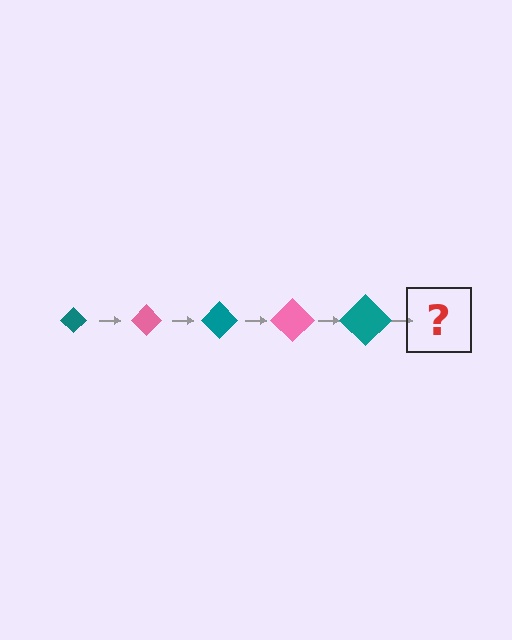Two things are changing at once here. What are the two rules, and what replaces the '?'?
The two rules are that the diamond grows larger each step and the color cycles through teal and pink. The '?' should be a pink diamond, larger than the previous one.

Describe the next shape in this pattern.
It should be a pink diamond, larger than the previous one.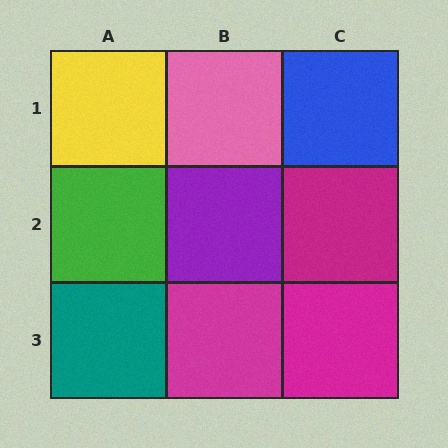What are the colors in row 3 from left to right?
Teal, magenta, magenta.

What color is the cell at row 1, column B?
Pink.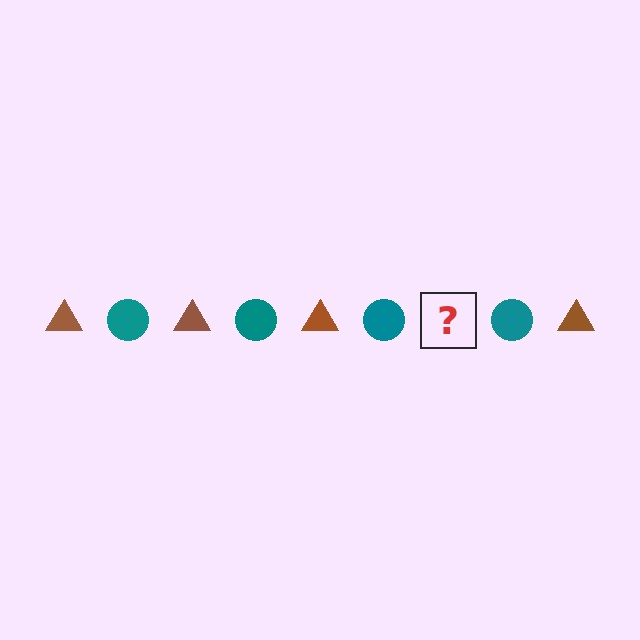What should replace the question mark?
The question mark should be replaced with a brown triangle.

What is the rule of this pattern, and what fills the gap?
The rule is that the pattern alternates between brown triangle and teal circle. The gap should be filled with a brown triangle.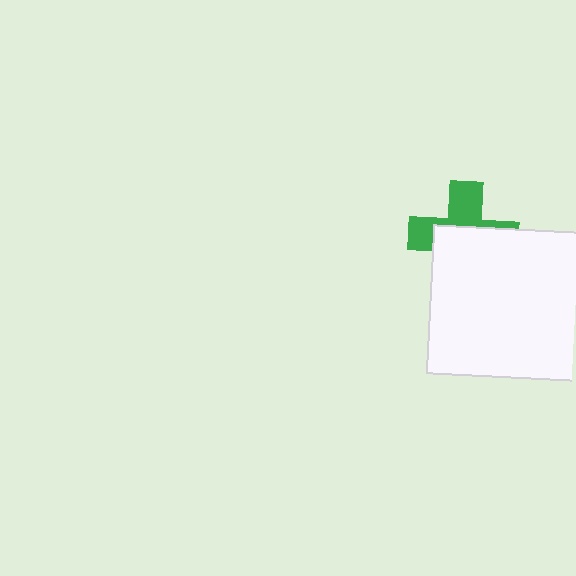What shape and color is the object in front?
The object in front is a white square.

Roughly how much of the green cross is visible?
A small part of it is visible (roughly 44%).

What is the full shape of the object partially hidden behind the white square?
The partially hidden object is a green cross.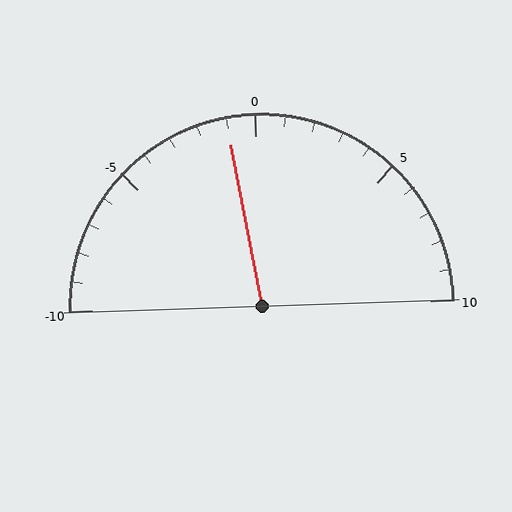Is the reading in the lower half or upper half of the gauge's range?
The reading is in the lower half of the range (-10 to 10).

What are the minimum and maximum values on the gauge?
The gauge ranges from -10 to 10.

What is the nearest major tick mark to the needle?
The nearest major tick mark is 0.